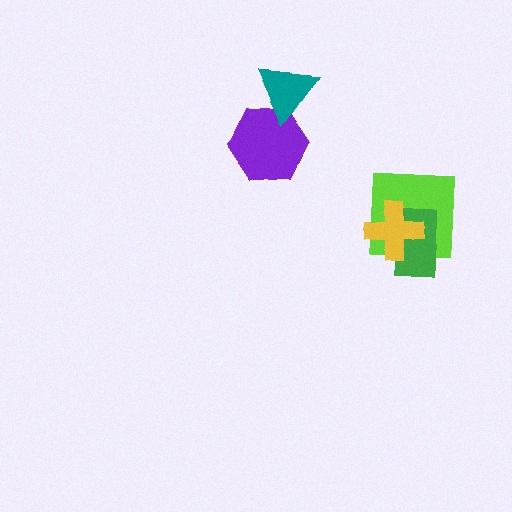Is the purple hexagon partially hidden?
Yes, it is partially covered by another shape.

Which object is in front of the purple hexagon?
The teal triangle is in front of the purple hexagon.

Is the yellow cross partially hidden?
No, no other shape covers it.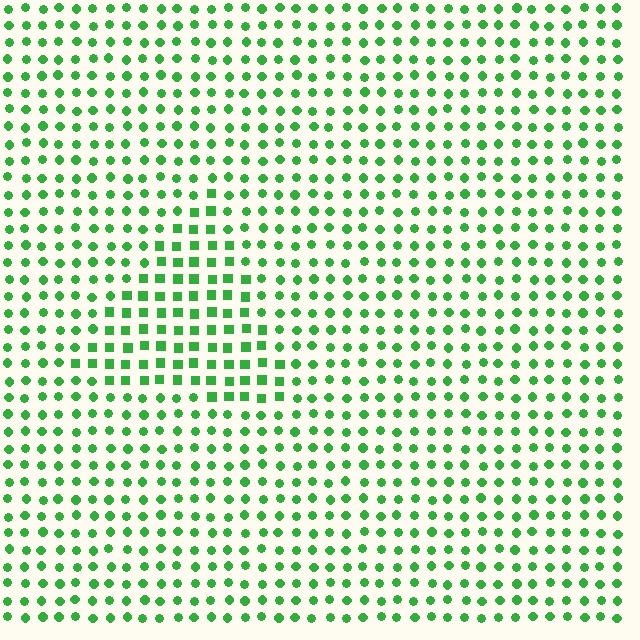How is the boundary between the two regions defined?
The boundary is defined by a change in element shape: squares inside vs. circles outside. All elements share the same color and spacing.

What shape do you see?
I see a triangle.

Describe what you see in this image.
The image is filled with small green elements arranged in a uniform grid. A triangle-shaped region contains squares, while the surrounding area contains circles. The boundary is defined purely by the change in element shape.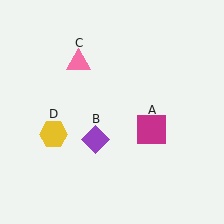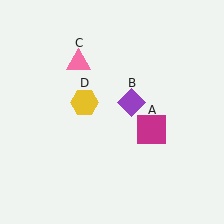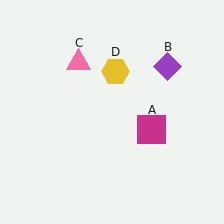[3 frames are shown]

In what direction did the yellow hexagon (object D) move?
The yellow hexagon (object D) moved up and to the right.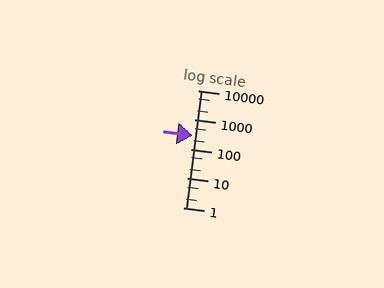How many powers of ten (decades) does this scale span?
The scale spans 4 decades, from 1 to 10000.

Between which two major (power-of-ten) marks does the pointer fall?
The pointer is between 100 and 1000.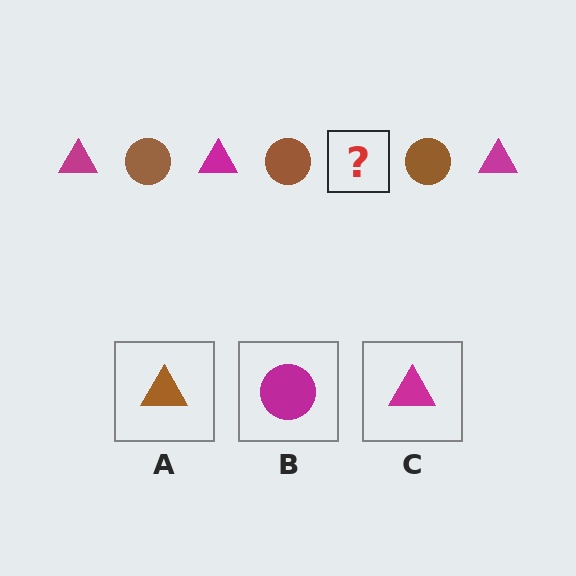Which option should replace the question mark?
Option C.